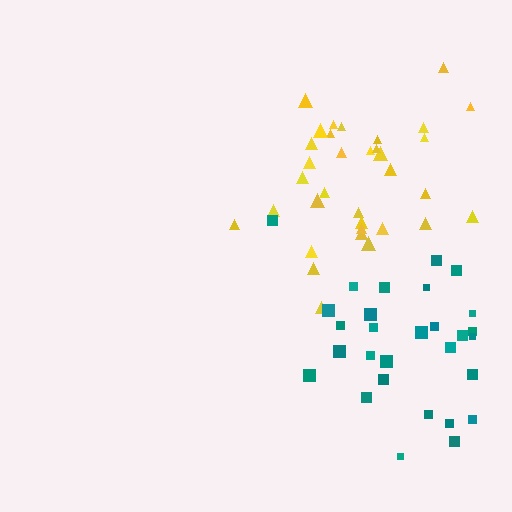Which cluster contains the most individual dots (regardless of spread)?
Yellow (35).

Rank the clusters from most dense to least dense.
yellow, teal.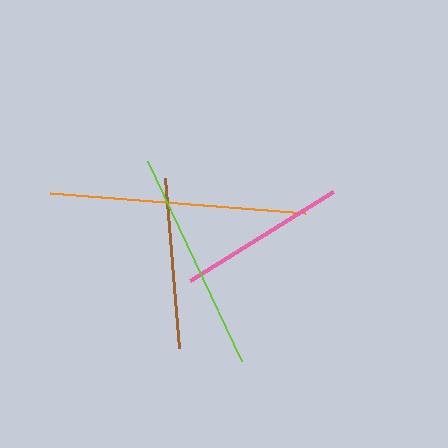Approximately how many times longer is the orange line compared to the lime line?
The orange line is approximately 1.2 times the length of the lime line.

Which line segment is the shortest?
The pink line is the shortest at approximately 169 pixels.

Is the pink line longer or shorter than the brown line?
The brown line is longer than the pink line.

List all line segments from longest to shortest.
From longest to shortest: orange, lime, brown, pink.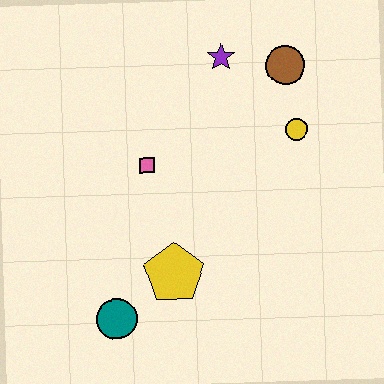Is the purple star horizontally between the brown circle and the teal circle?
Yes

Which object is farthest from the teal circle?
The brown circle is farthest from the teal circle.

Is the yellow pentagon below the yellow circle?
Yes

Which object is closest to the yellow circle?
The brown circle is closest to the yellow circle.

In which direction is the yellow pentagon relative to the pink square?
The yellow pentagon is below the pink square.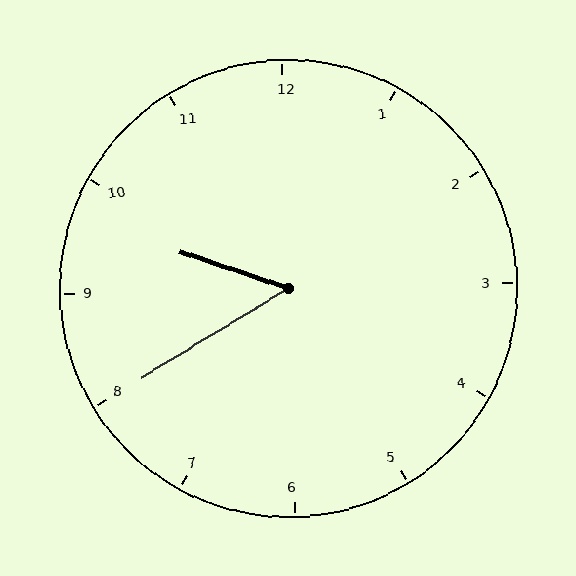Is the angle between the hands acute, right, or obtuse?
It is acute.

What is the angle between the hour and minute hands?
Approximately 50 degrees.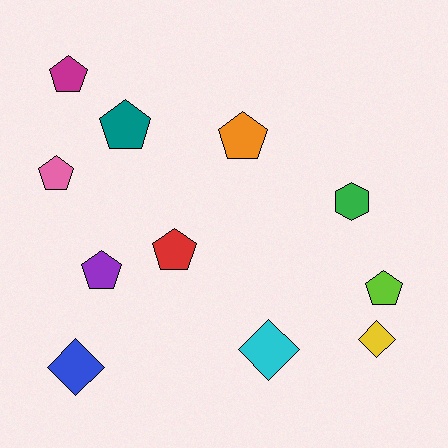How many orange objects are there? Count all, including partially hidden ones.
There is 1 orange object.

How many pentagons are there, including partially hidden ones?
There are 7 pentagons.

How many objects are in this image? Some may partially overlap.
There are 11 objects.